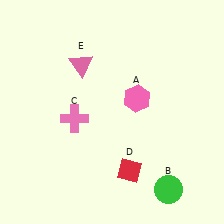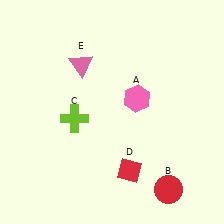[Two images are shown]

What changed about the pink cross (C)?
In Image 1, C is pink. In Image 2, it changed to lime.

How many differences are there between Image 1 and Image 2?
There are 2 differences between the two images.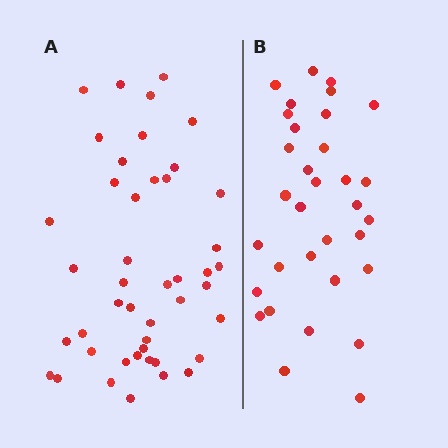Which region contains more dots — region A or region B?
Region A (the left region) has more dots.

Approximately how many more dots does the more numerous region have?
Region A has roughly 12 or so more dots than region B.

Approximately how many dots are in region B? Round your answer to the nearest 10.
About 30 dots. (The exact count is 33, which rounds to 30.)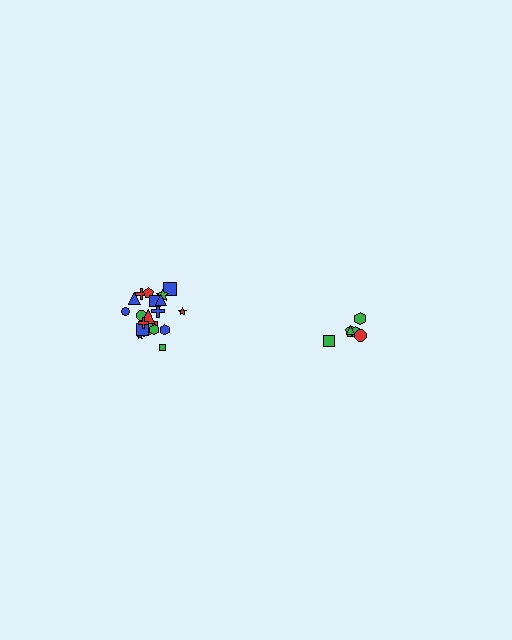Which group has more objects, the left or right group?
The left group.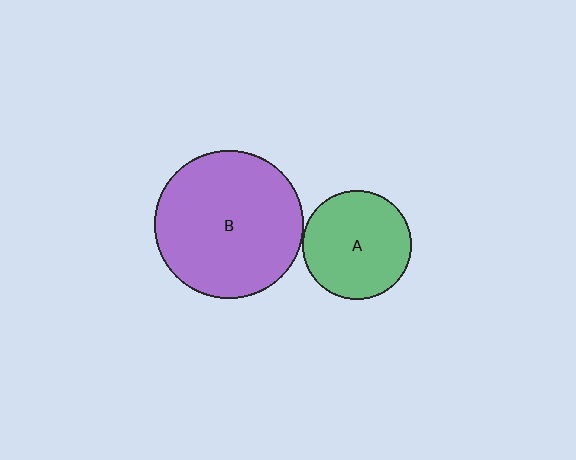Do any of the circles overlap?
No, none of the circles overlap.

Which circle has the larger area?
Circle B (purple).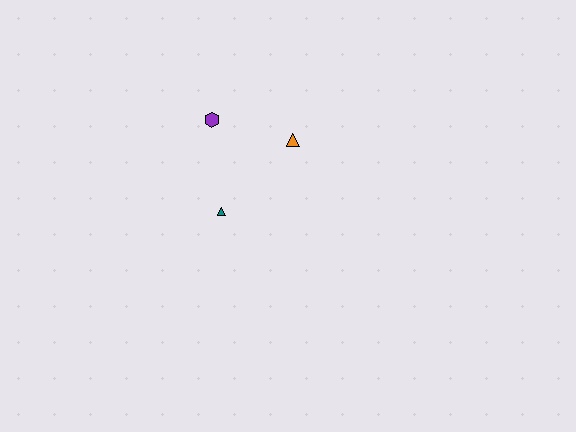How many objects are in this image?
There are 3 objects.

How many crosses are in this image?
There are no crosses.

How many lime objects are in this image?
There are no lime objects.